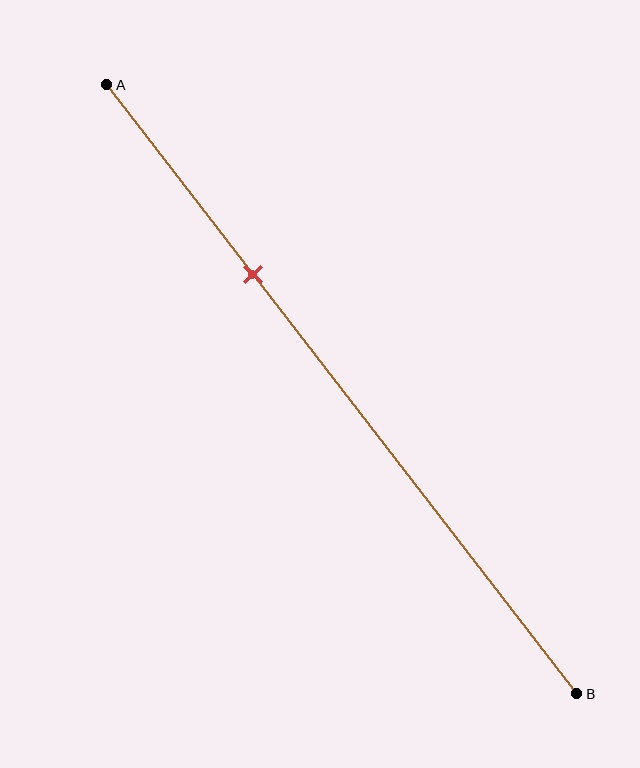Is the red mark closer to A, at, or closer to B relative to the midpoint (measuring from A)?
The red mark is closer to point A than the midpoint of segment AB.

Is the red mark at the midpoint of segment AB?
No, the mark is at about 30% from A, not at the 50% midpoint.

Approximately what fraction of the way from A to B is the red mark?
The red mark is approximately 30% of the way from A to B.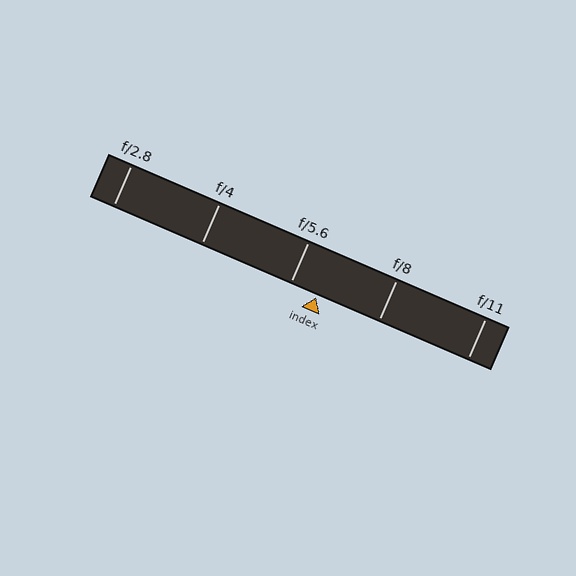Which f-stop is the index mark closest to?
The index mark is closest to f/5.6.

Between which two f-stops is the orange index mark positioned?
The index mark is between f/5.6 and f/8.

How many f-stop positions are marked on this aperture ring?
There are 5 f-stop positions marked.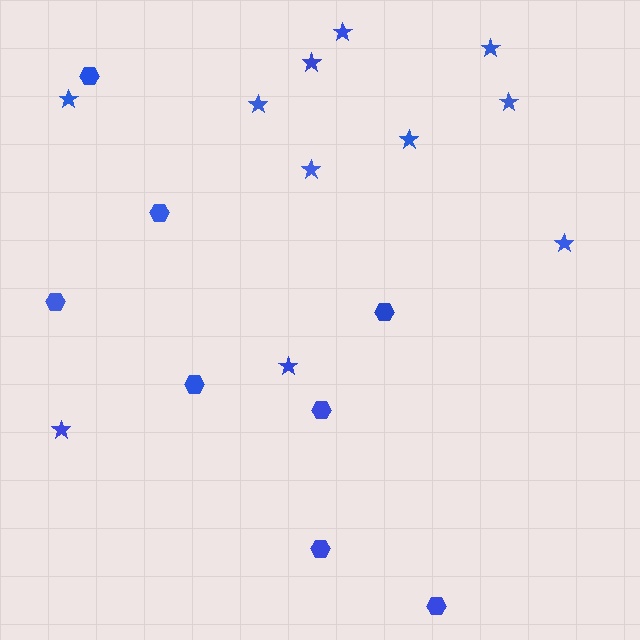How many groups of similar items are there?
There are 2 groups: one group of stars (11) and one group of hexagons (8).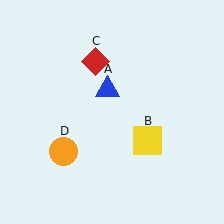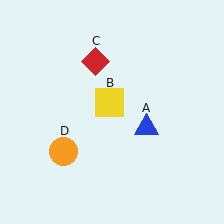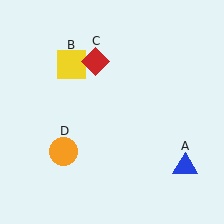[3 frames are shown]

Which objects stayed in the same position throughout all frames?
Red diamond (object C) and orange circle (object D) remained stationary.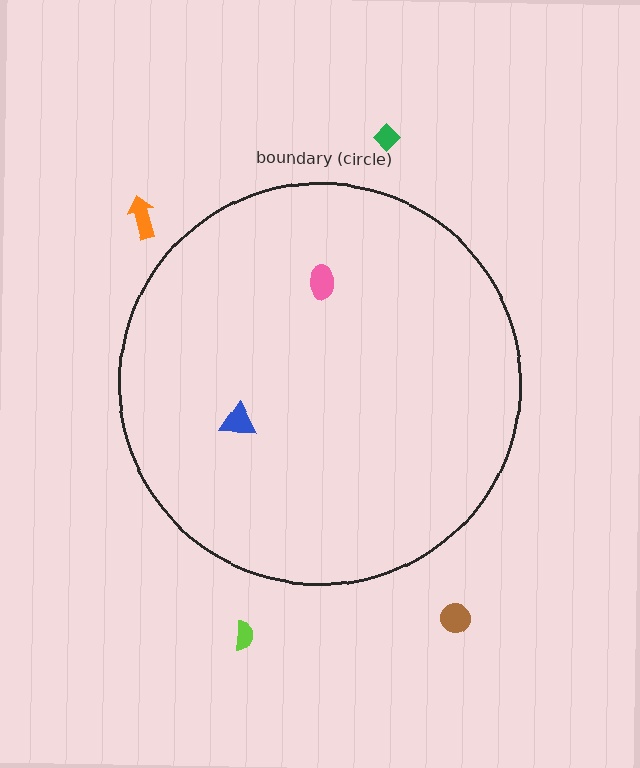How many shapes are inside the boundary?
2 inside, 4 outside.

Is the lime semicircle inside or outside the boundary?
Outside.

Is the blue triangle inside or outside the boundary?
Inside.